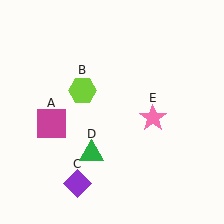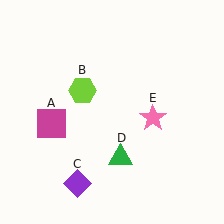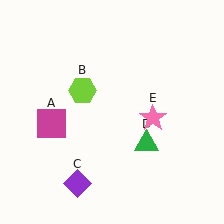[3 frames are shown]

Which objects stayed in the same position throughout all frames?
Magenta square (object A) and lime hexagon (object B) and purple diamond (object C) and pink star (object E) remained stationary.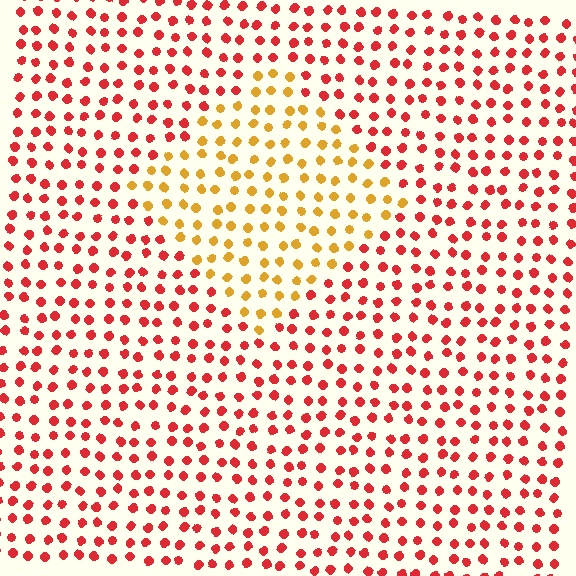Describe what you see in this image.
The image is filled with small red elements in a uniform arrangement. A diamond-shaped region is visible where the elements are tinted to a slightly different hue, forming a subtle color boundary.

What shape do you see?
I see a diamond.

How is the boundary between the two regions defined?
The boundary is defined purely by a slight shift in hue (about 44 degrees). Spacing, size, and orientation are identical on both sides.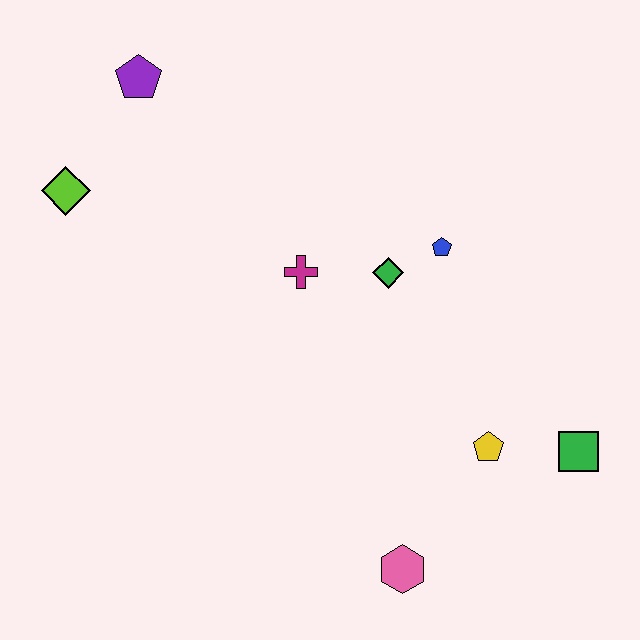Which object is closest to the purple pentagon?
The lime diamond is closest to the purple pentagon.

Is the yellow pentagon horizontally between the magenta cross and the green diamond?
No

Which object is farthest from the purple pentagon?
The green square is farthest from the purple pentagon.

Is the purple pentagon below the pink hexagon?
No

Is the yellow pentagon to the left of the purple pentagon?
No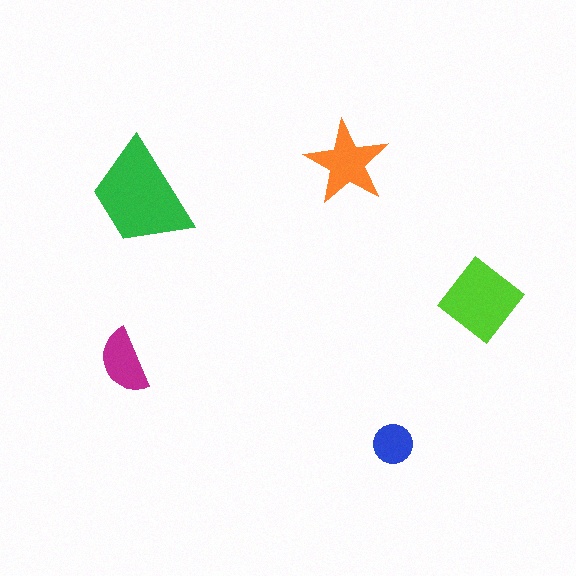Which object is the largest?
The green trapezoid.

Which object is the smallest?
The blue circle.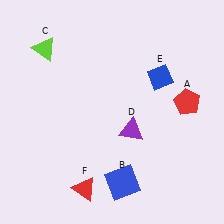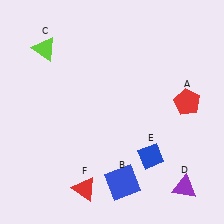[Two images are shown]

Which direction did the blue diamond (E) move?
The blue diamond (E) moved down.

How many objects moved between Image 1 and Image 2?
2 objects moved between the two images.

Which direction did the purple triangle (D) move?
The purple triangle (D) moved down.